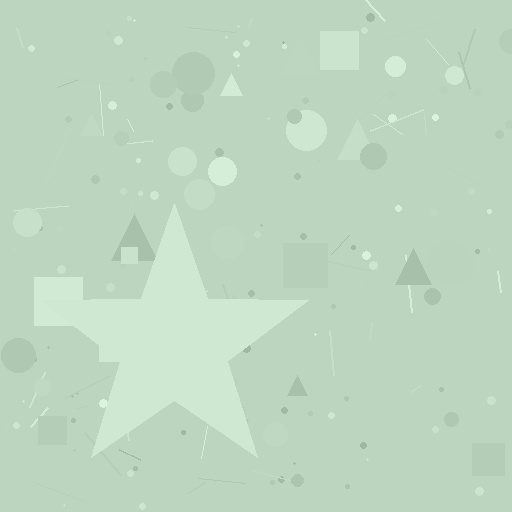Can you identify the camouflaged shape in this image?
The camouflaged shape is a star.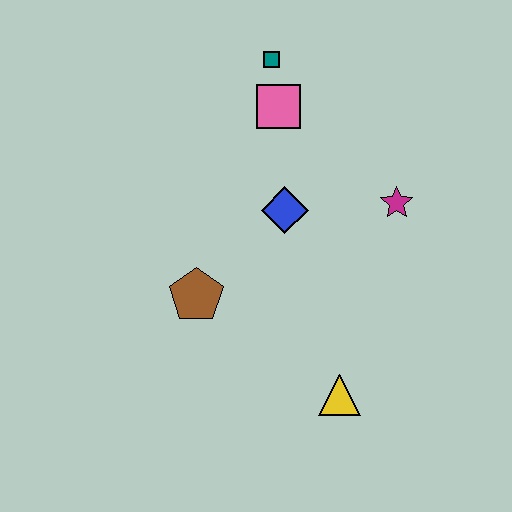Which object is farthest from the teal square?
The yellow triangle is farthest from the teal square.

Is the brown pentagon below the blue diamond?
Yes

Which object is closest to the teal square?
The pink square is closest to the teal square.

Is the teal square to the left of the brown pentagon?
No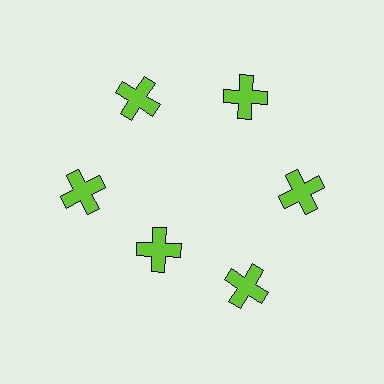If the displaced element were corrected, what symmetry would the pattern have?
It would have 6-fold rotational symmetry — the pattern would map onto itself every 60 degrees.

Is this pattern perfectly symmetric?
No. The 6 lime crosses are arranged in a ring, but one element near the 7 o'clock position is pulled inward toward the center, breaking the 6-fold rotational symmetry.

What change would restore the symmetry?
The symmetry would be restored by moving it outward, back onto the ring so that all 6 crosses sit at equal angles and equal distance from the center.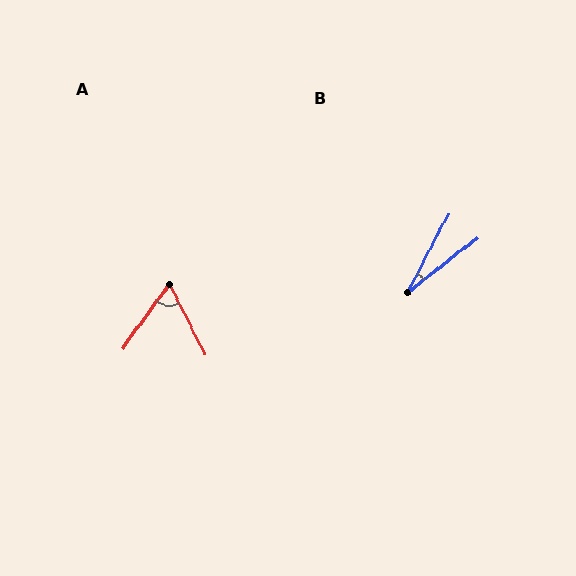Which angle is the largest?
A, at approximately 62 degrees.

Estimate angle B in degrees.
Approximately 25 degrees.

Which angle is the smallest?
B, at approximately 25 degrees.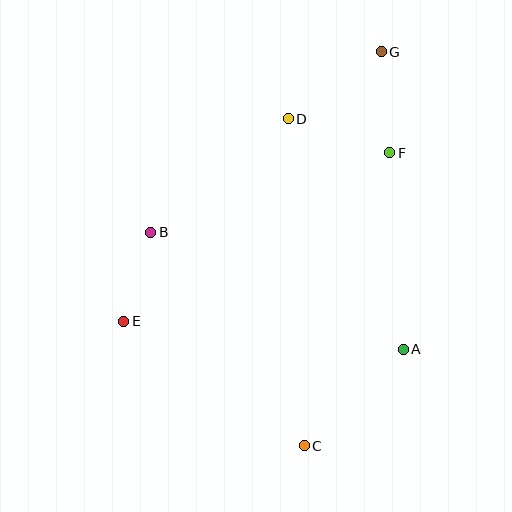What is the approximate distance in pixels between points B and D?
The distance between B and D is approximately 178 pixels.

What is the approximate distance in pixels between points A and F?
The distance between A and F is approximately 197 pixels.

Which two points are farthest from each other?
Points C and G are farthest from each other.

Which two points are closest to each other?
Points B and E are closest to each other.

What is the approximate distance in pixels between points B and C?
The distance between B and C is approximately 263 pixels.